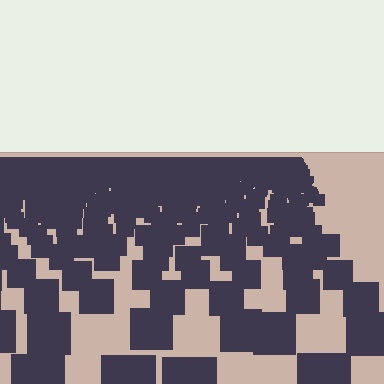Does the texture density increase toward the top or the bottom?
Density increases toward the top.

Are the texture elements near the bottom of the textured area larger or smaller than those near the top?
Larger. Near the bottom, elements are closer to the viewer and appear at a bigger on-screen size.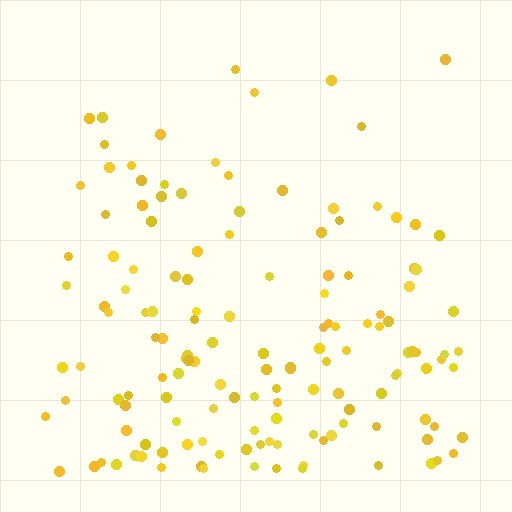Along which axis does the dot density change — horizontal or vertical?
Vertical.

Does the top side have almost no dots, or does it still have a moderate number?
Still a moderate number, just noticeably fewer than the bottom.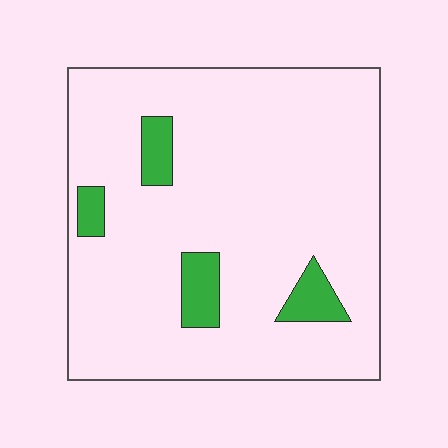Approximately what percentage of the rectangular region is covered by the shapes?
Approximately 10%.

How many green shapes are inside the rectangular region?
4.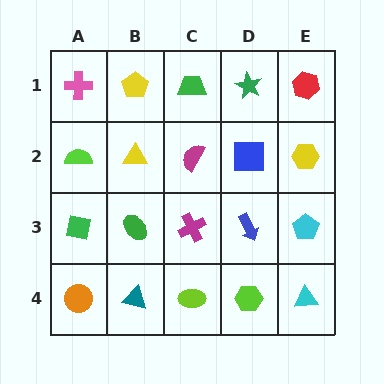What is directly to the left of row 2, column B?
A lime semicircle.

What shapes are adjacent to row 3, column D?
A blue square (row 2, column D), a lime hexagon (row 4, column D), a magenta cross (row 3, column C), a cyan pentagon (row 3, column E).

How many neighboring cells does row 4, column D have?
3.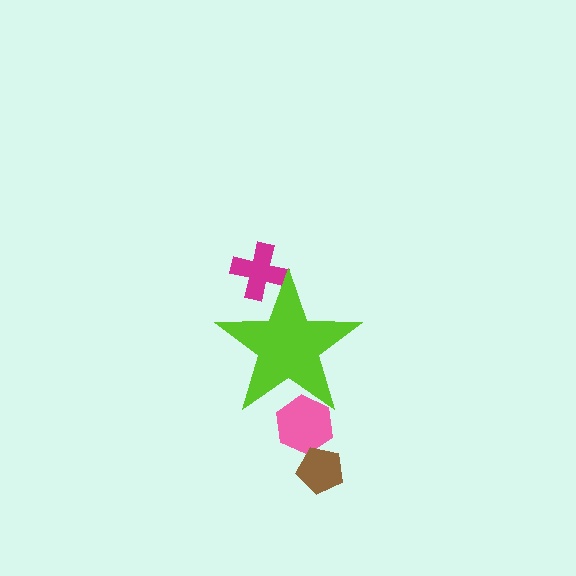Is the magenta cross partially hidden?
Yes, the magenta cross is partially hidden behind the lime star.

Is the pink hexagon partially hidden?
Yes, the pink hexagon is partially hidden behind the lime star.